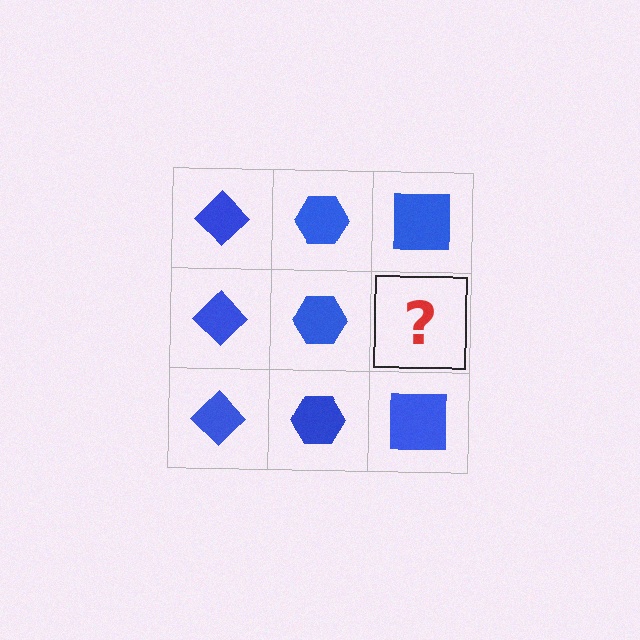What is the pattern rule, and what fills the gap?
The rule is that each column has a consistent shape. The gap should be filled with a blue square.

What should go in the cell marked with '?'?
The missing cell should contain a blue square.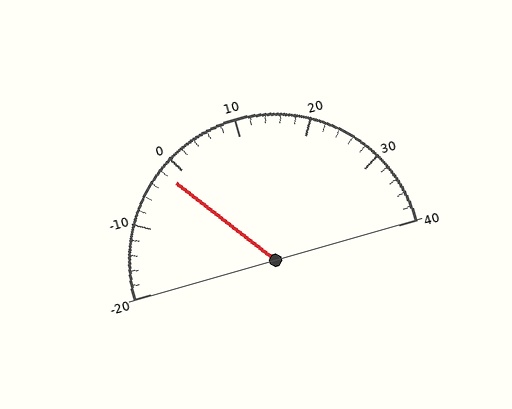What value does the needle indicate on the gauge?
The needle indicates approximately -2.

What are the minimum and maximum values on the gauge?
The gauge ranges from -20 to 40.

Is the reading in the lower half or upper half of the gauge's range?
The reading is in the lower half of the range (-20 to 40).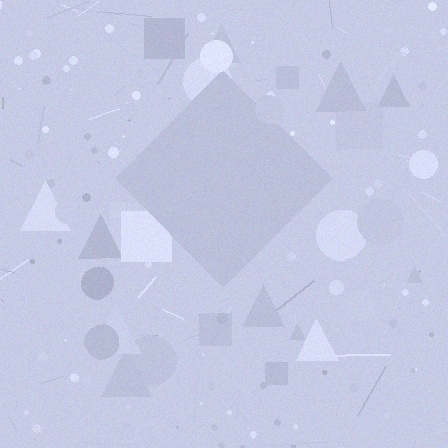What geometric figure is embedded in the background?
A diamond is embedded in the background.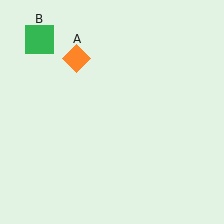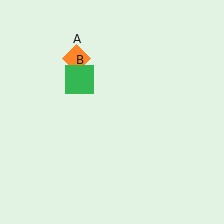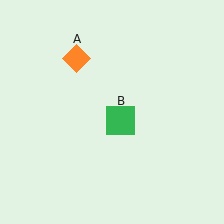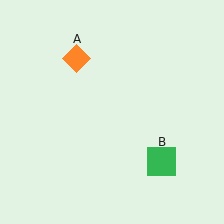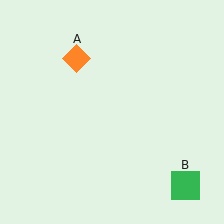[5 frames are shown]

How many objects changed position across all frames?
1 object changed position: green square (object B).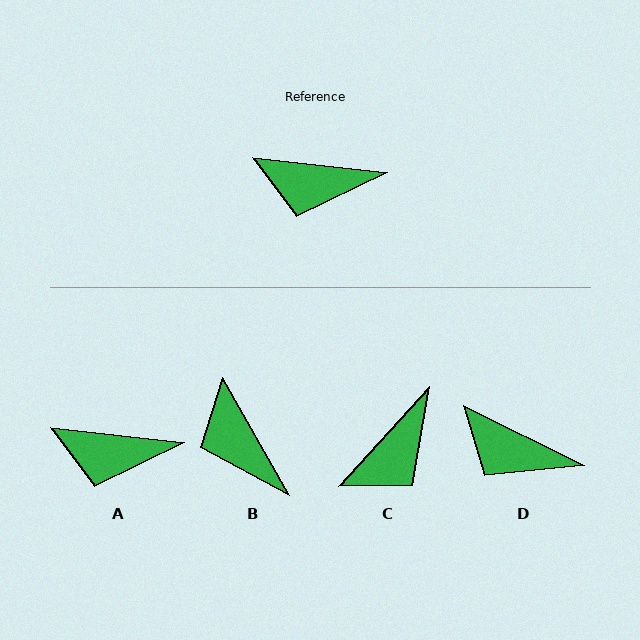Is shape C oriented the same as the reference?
No, it is off by about 54 degrees.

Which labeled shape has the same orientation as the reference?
A.